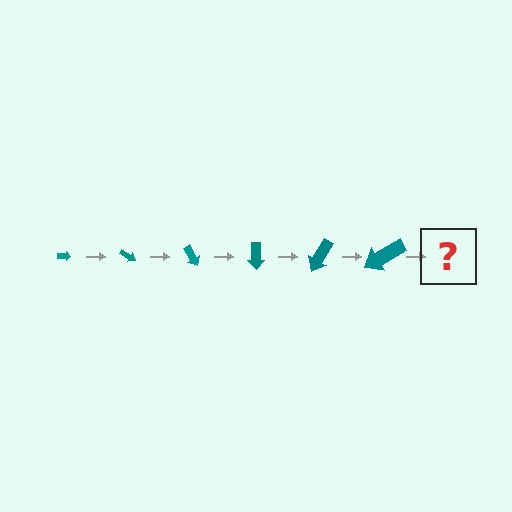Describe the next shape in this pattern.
It should be an arrow, larger than the previous one and rotated 180 degrees from the start.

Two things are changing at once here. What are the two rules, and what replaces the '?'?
The two rules are that the arrow grows larger each step and it rotates 30 degrees each step. The '?' should be an arrow, larger than the previous one and rotated 180 degrees from the start.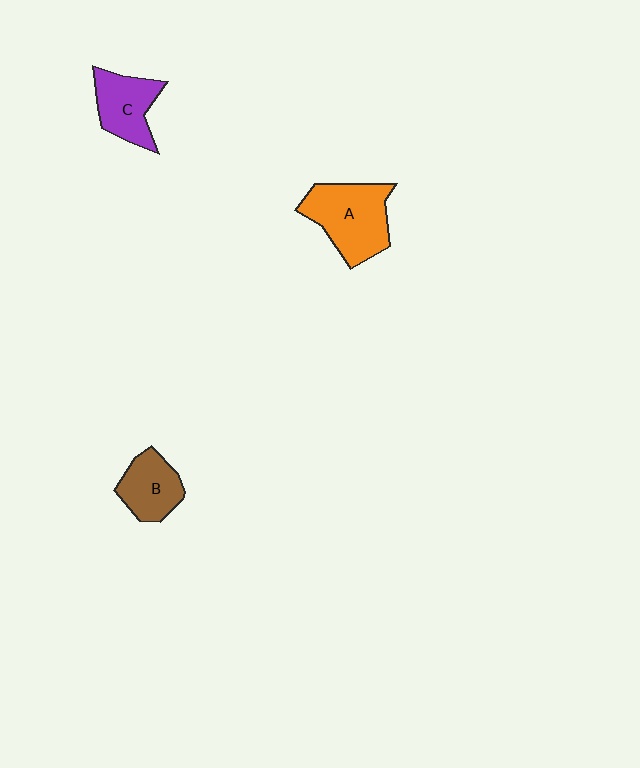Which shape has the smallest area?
Shape B (brown).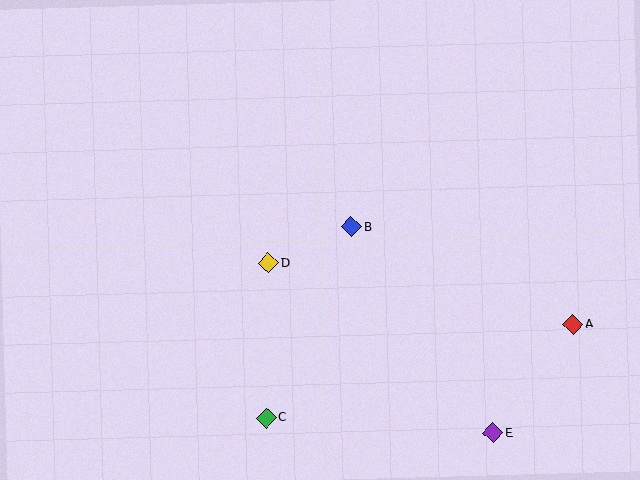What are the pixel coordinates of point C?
Point C is at (266, 418).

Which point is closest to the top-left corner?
Point D is closest to the top-left corner.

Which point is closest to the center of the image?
Point B at (351, 227) is closest to the center.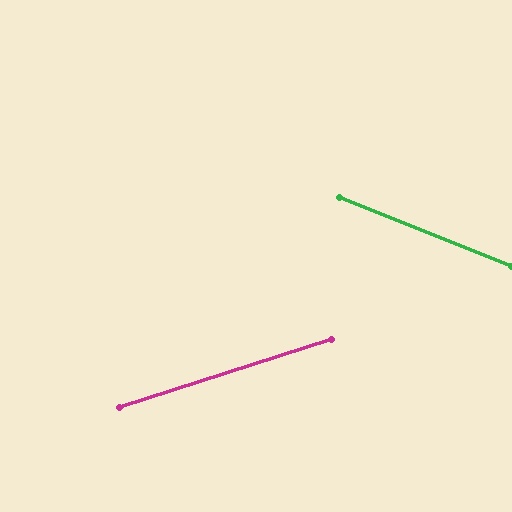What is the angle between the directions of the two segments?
Approximately 40 degrees.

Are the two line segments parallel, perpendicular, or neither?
Neither parallel nor perpendicular — they differ by about 40°.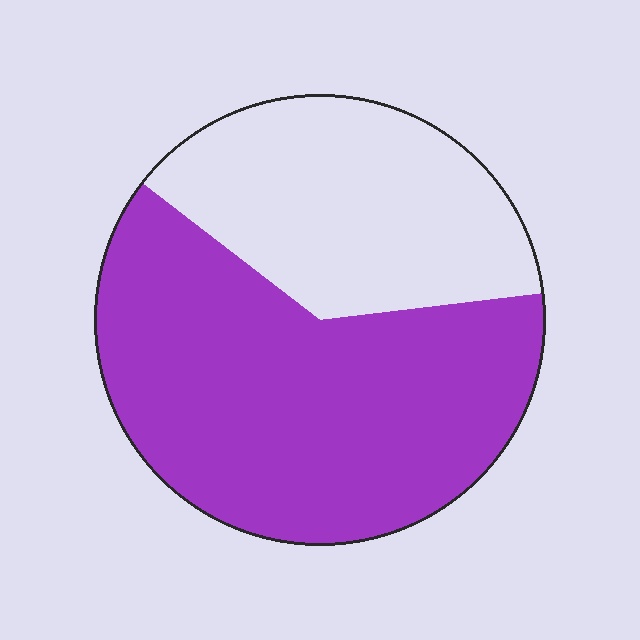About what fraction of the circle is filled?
About five eighths (5/8).